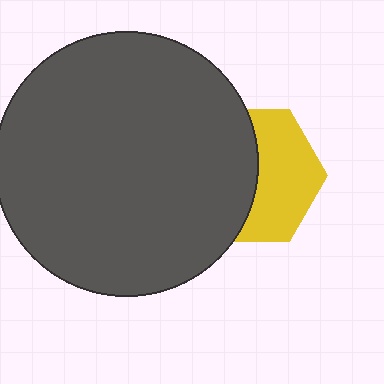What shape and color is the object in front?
The object in front is a dark gray circle.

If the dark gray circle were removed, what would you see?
You would see the complete yellow hexagon.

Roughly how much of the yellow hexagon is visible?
About half of it is visible (roughly 49%).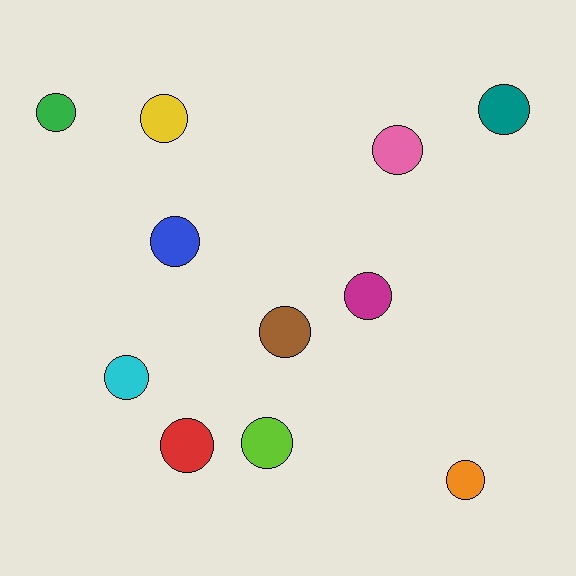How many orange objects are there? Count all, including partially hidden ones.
There is 1 orange object.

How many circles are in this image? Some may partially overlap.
There are 11 circles.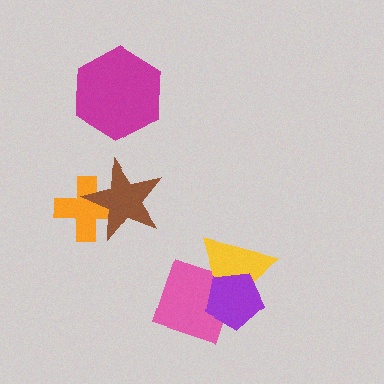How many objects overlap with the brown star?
1 object overlaps with the brown star.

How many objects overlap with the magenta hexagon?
0 objects overlap with the magenta hexagon.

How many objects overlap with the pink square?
2 objects overlap with the pink square.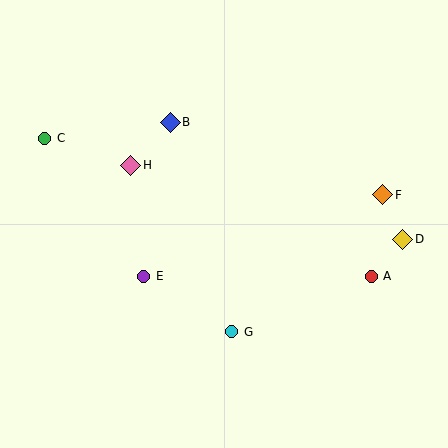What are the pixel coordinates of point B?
Point B is at (170, 122).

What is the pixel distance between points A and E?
The distance between A and E is 228 pixels.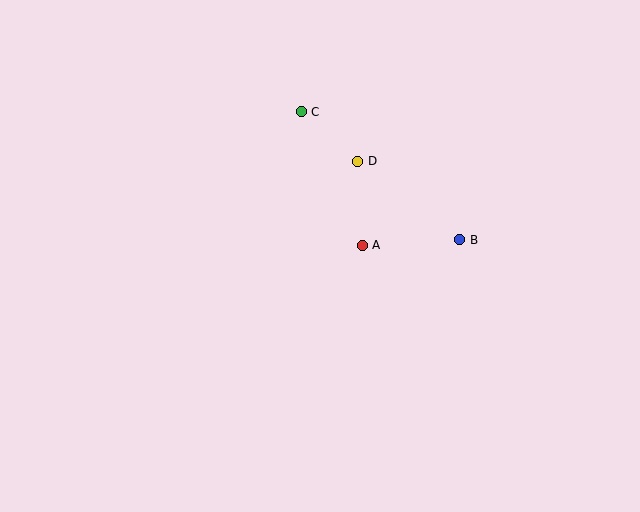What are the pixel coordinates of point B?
Point B is at (460, 240).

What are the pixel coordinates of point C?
Point C is at (301, 112).